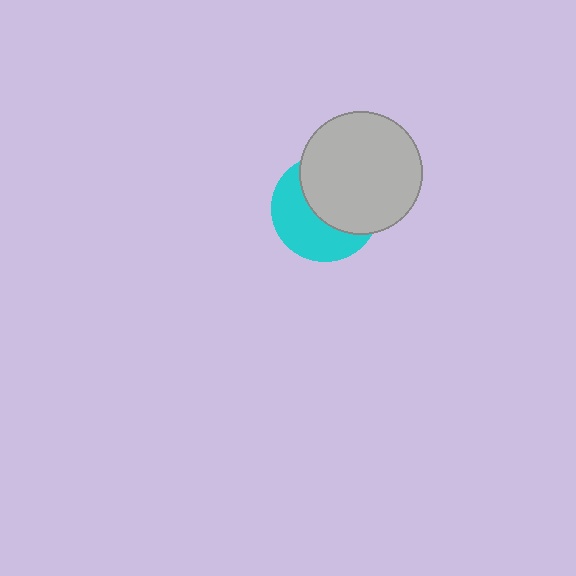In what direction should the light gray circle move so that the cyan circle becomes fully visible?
The light gray circle should move toward the upper-right. That is the shortest direction to clear the overlap and leave the cyan circle fully visible.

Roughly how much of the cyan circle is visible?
About half of it is visible (roughly 47%).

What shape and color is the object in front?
The object in front is a light gray circle.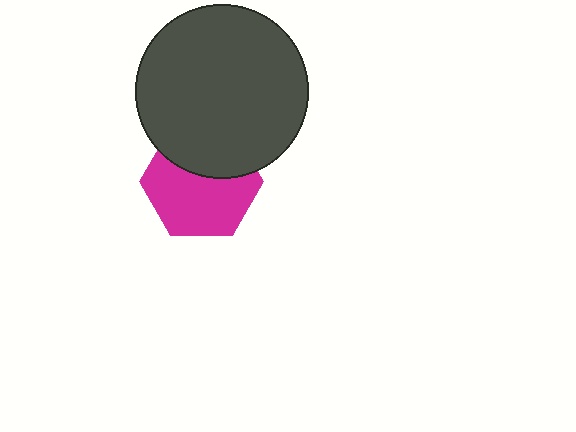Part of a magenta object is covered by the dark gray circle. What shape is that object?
It is a hexagon.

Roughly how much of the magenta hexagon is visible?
About half of it is visible (roughly 62%).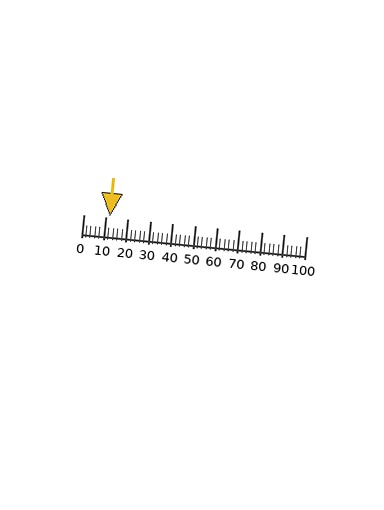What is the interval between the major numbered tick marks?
The major tick marks are spaced 10 units apart.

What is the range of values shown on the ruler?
The ruler shows values from 0 to 100.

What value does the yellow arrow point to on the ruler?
The yellow arrow points to approximately 12.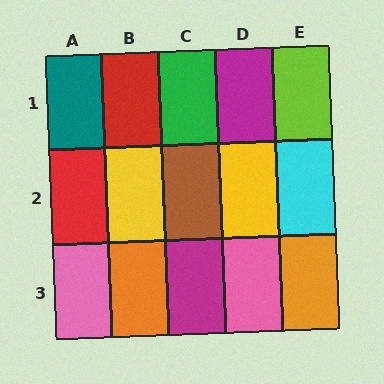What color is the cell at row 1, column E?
Lime.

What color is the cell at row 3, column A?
Pink.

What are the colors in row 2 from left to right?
Red, yellow, brown, yellow, cyan.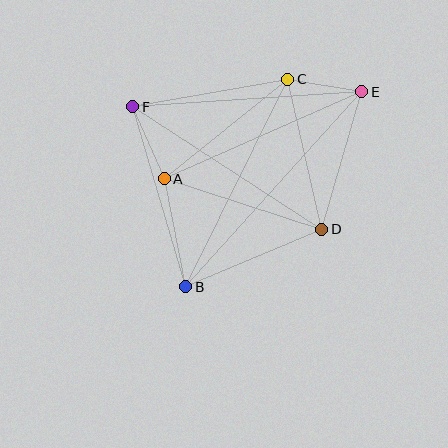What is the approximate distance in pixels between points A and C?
The distance between A and C is approximately 159 pixels.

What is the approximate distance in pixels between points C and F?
The distance between C and F is approximately 158 pixels.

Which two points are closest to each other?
Points C and E are closest to each other.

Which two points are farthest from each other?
Points B and E are farthest from each other.